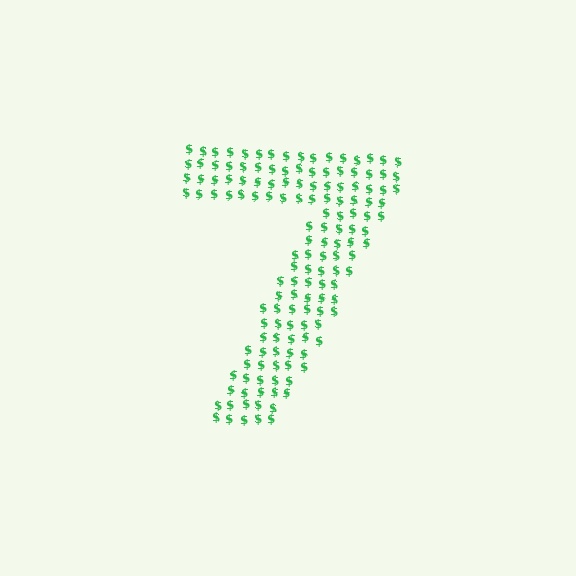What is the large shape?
The large shape is the digit 7.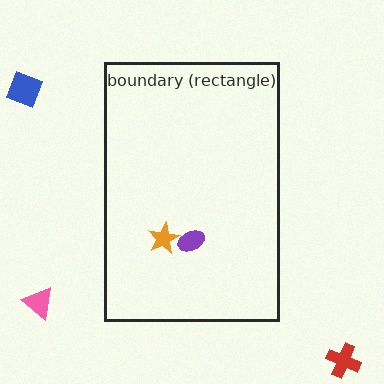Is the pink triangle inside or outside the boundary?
Outside.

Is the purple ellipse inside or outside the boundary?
Inside.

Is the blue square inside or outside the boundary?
Outside.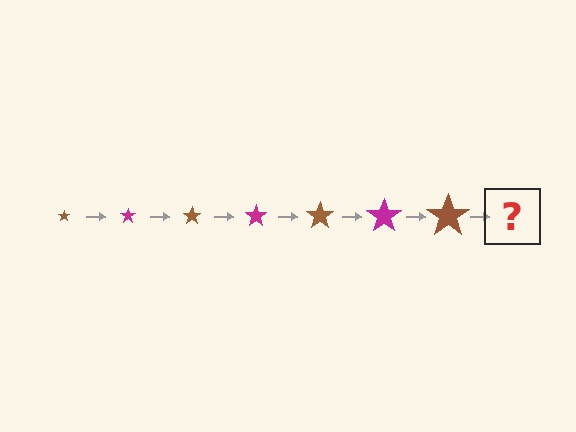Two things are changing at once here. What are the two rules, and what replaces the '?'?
The two rules are that the star grows larger each step and the color cycles through brown and magenta. The '?' should be a magenta star, larger than the previous one.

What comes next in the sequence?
The next element should be a magenta star, larger than the previous one.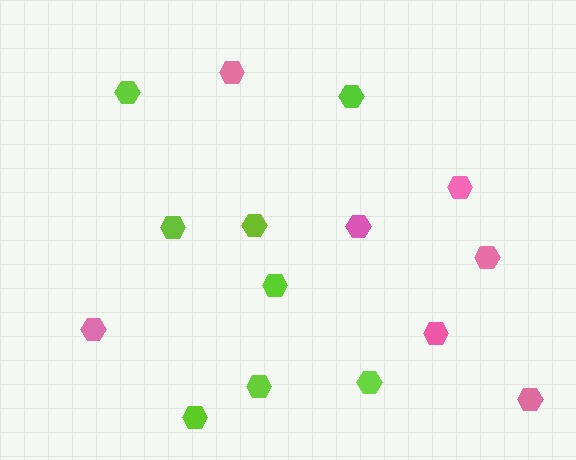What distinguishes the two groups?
There are 2 groups: one group of pink hexagons (7) and one group of lime hexagons (8).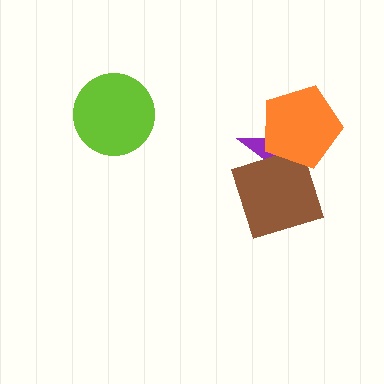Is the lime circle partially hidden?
No, no other shape covers it.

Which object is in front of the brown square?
The orange pentagon is in front of the brown square.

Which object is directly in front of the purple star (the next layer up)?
The brown square is directly in front of the purple star.